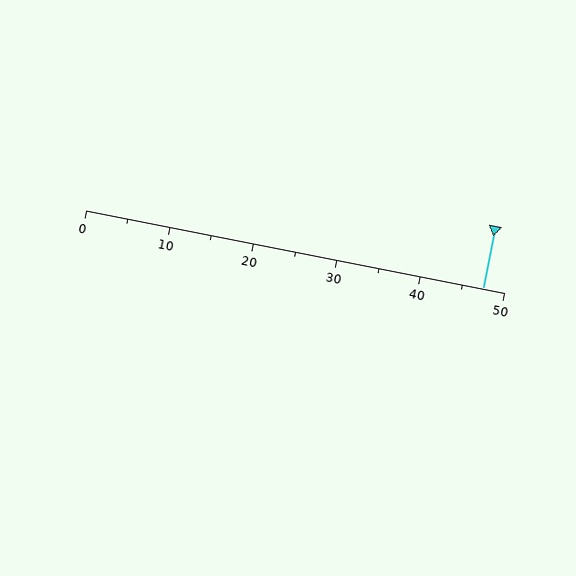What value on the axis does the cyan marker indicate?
The marker indicates approximately 47.5.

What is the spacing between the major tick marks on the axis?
The major ticks are spaced 10 apart.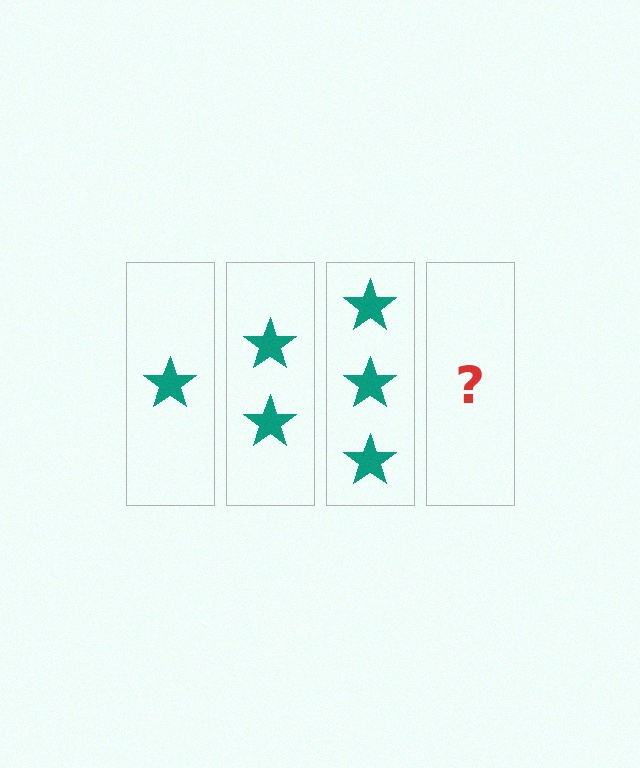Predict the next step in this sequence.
The next step is 4 stars.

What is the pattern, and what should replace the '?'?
The pattern is that each step adds one more star. The '?' should be 4 stars.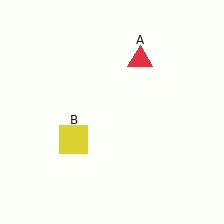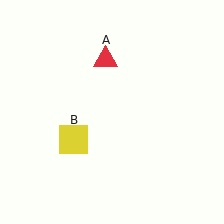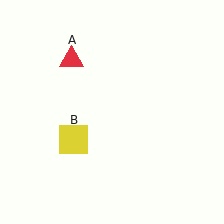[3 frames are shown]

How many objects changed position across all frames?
1 object changed position: red triangle (object A).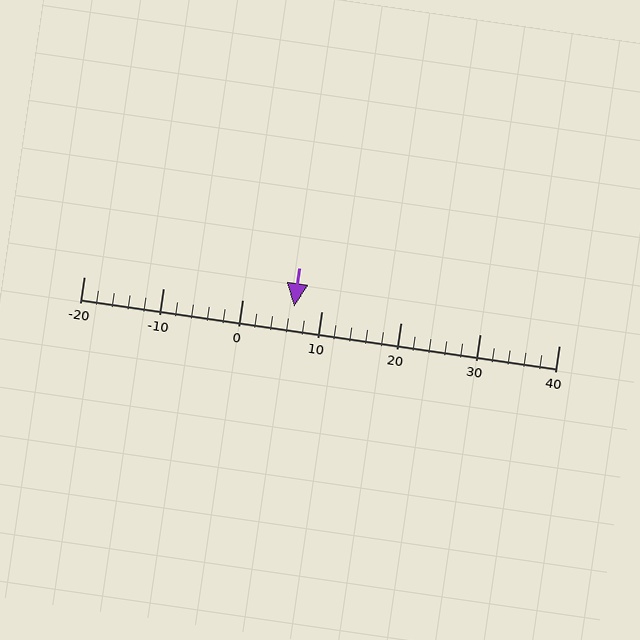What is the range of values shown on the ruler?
The ruler shows values from -20 to 40.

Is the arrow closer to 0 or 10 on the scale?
The arrow is closer to 10.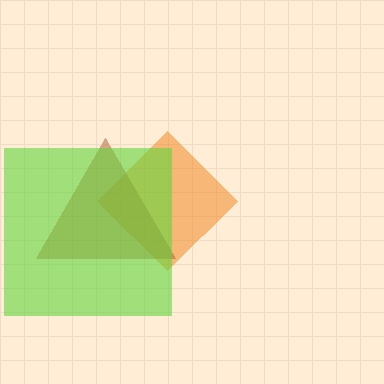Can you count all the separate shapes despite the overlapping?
Yes, there are 3 separate shapes.